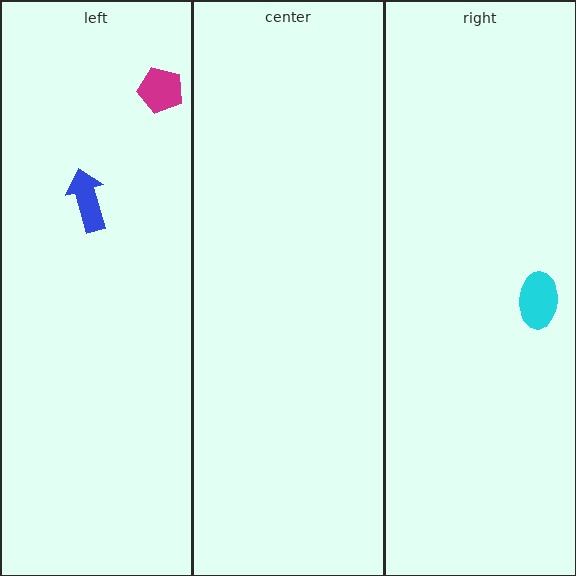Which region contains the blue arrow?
The left region.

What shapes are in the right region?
The cyan ellipse.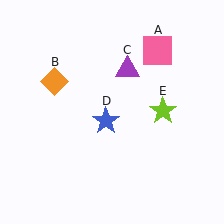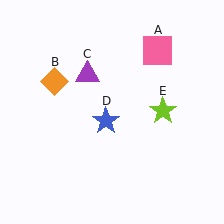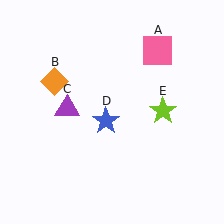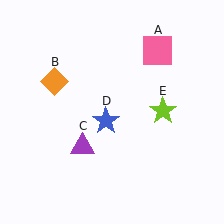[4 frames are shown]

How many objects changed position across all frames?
1 object changed position: purple triangle (object C).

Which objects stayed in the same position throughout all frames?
Pink square (object A) and orange diamond (object B) and blue star (object D) and lime star (object E) remained stationary.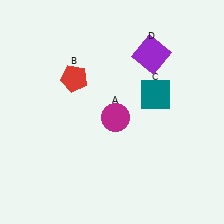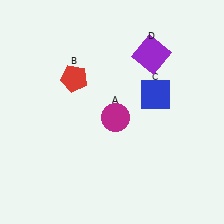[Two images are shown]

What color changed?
The square (C) changed from teal in Image 1 to blue in Image 2.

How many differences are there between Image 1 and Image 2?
There is 1 difference between the two images.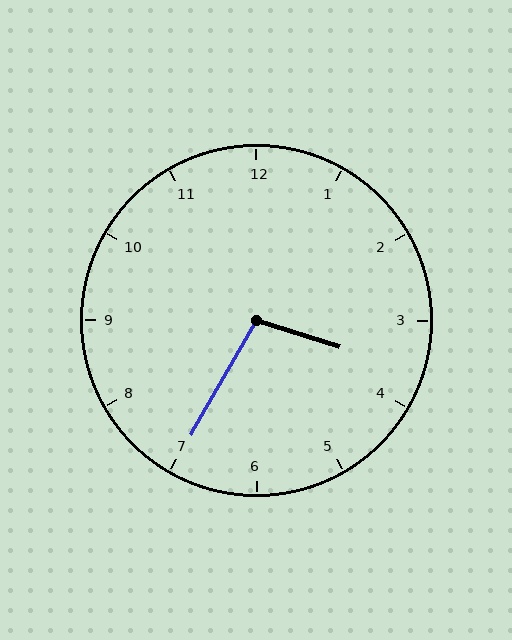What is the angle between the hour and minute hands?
Approximately 102 degrees.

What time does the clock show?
3:35.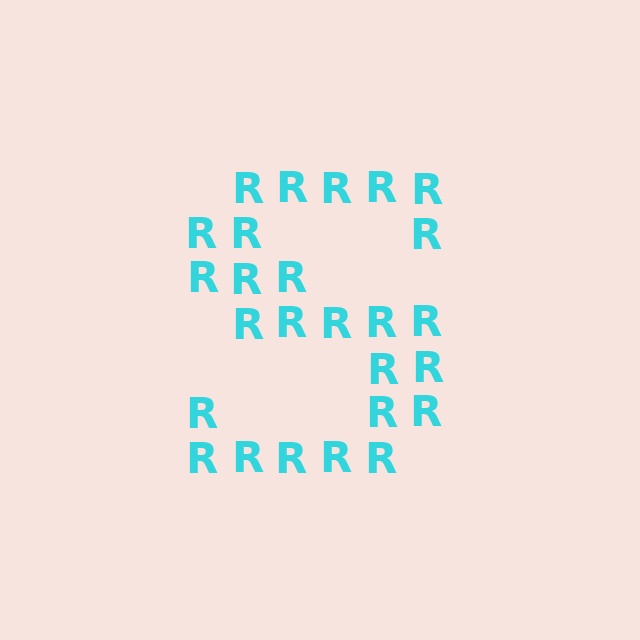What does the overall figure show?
The overall figure shows the letter S.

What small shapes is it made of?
It is made of small letter R's.